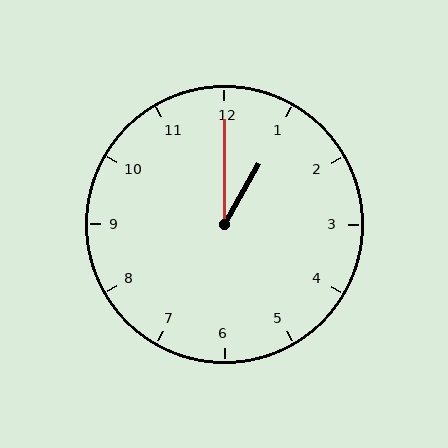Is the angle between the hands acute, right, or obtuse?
It is acute.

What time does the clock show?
1:00.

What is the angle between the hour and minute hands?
Approximately 30 degrees.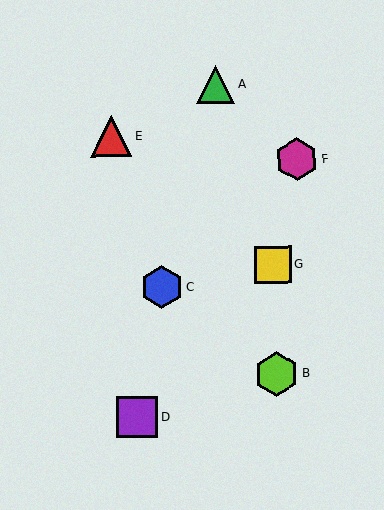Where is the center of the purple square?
The center of the purple square is at (137, 418).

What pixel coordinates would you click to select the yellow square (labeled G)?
Click at (273, 265) to select the yellow square G.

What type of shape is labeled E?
Shape E is a red triangle.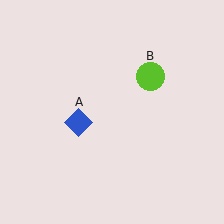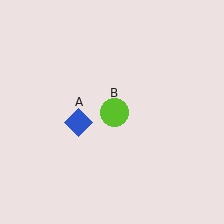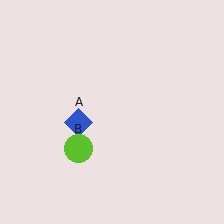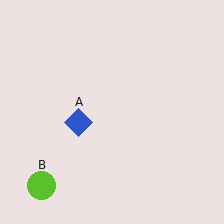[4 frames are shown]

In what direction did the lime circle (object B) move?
The lime circle (object B) moved down and to the left.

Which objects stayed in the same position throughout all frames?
Blue diamond (object A) remained stationary.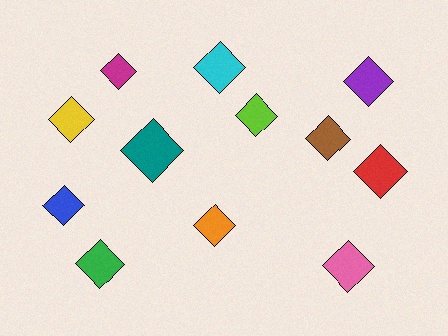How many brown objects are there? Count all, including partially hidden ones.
There is 1 brown object.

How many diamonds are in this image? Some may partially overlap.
There are 12 diamonds.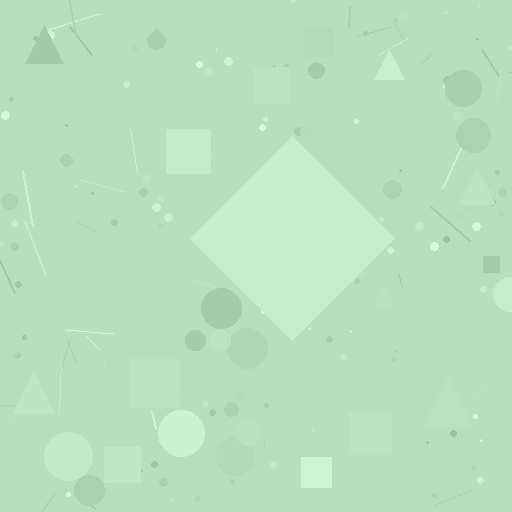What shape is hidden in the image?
A diamond is hidden in the image.